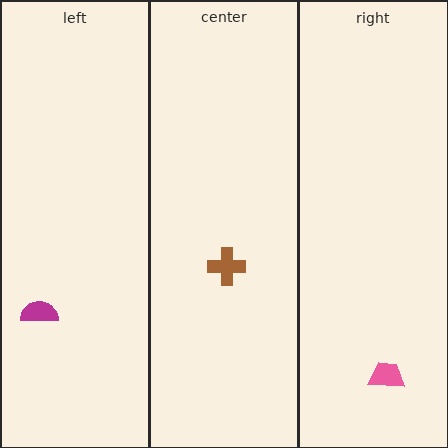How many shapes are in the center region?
1.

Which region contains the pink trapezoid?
The right region.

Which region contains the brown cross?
The center region.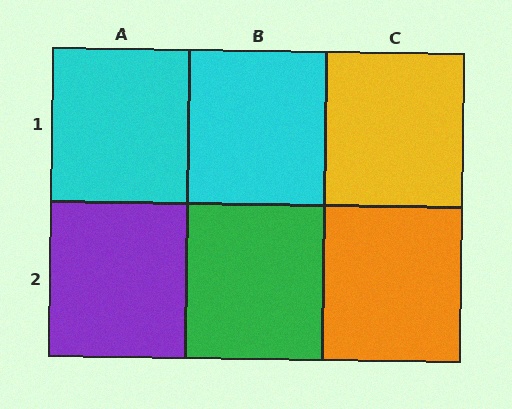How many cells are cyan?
2 cells are cyan.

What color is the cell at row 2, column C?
Orange.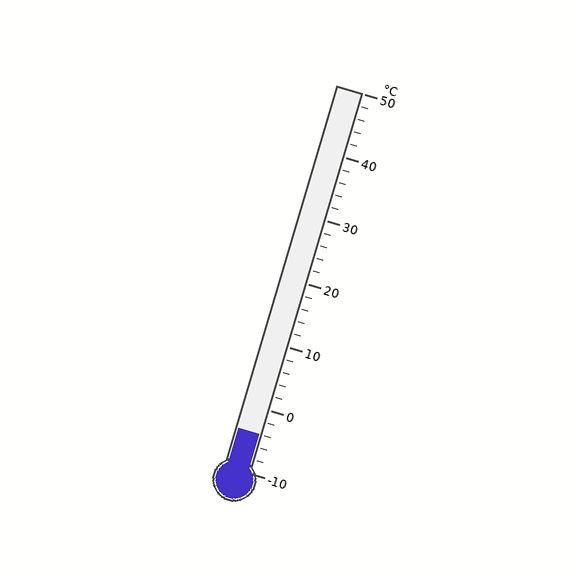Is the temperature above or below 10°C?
The temperature is below 10°C.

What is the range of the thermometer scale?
The thermometer scale ranges from -10°C to 50°C.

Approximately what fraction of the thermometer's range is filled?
The thermometer is filled to approximately 10% of its range.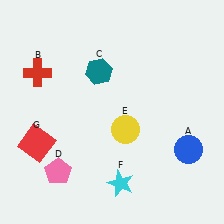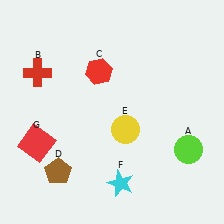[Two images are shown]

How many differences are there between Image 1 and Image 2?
There are 3 differences between the two images.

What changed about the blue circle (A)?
In Image 1, A is blue. In Image 2, it changed to lime.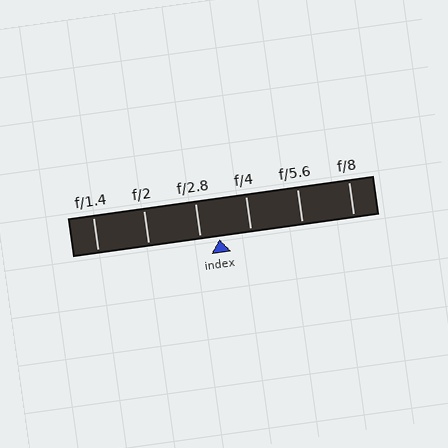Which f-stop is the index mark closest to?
The index mark is closest to f/2.8.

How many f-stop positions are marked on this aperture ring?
There are 6 f-stop positions marked.